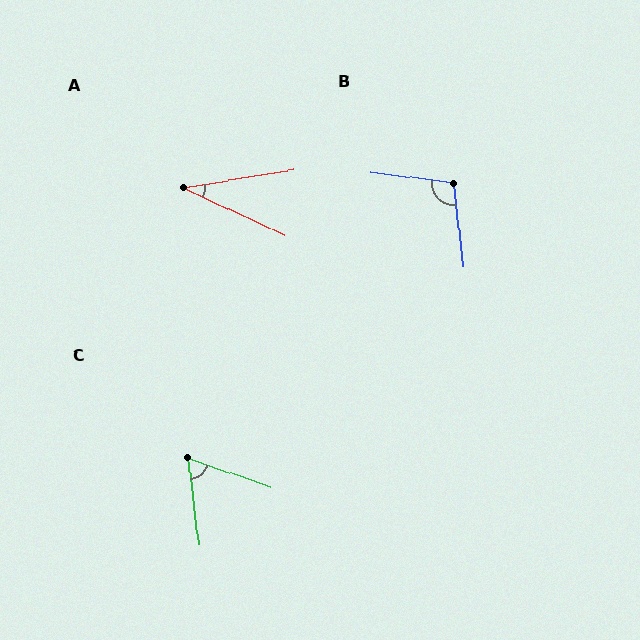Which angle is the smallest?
A, at approximately 34 degrees.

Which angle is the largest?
B, at approximately 103 degrees.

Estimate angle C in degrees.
Approximately 63 degrees.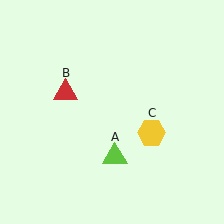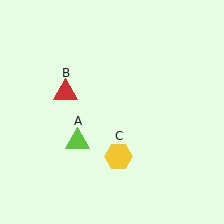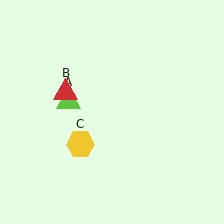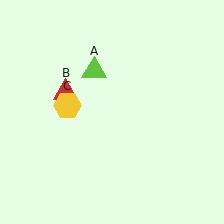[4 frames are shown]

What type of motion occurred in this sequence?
The lime triangle (object A), yellow hexagon (object C) rotated clockwise around the center of the scene.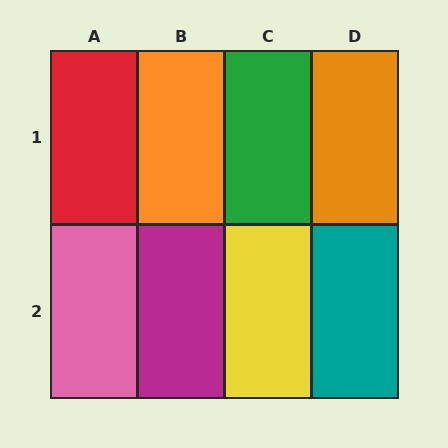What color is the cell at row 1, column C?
Green.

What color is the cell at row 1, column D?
Orange.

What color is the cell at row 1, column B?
Orange.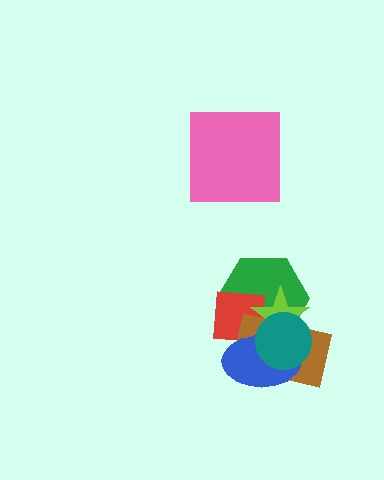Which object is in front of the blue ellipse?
The teal circle is in front of the blue ellipse.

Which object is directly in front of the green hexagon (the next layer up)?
The red square is directly in front of the green hexagon.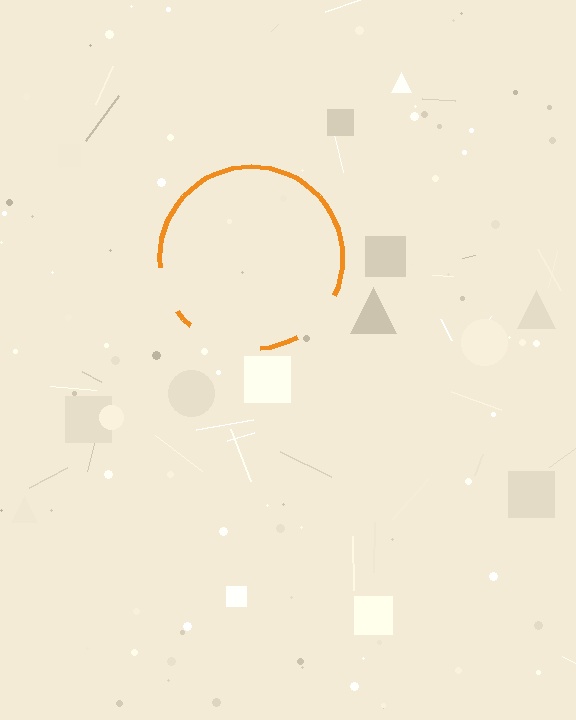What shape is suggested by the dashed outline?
The dashed outline suggests a circle.